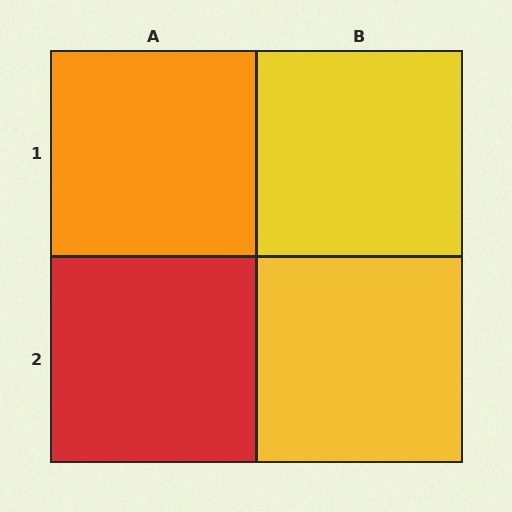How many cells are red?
1 cell is red.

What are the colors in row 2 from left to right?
Red, yellow.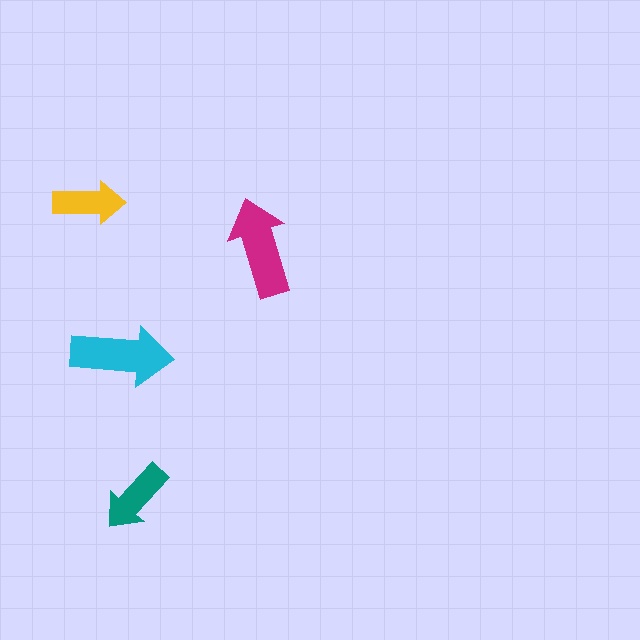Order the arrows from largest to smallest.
the cyan one, the magenta one, the teal one, the yellow one.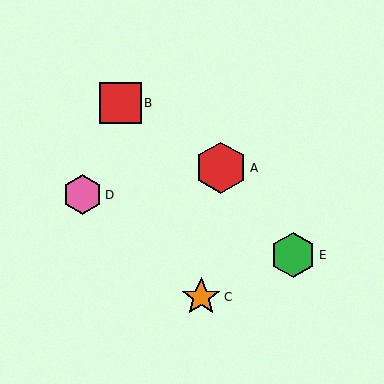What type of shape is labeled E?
Shape E is a green hexagon.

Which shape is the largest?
The red hexagon (labeled A) is the largest.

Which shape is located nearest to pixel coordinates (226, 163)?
The red hexagon (labeled A) at (221, 168) is nearest to that location.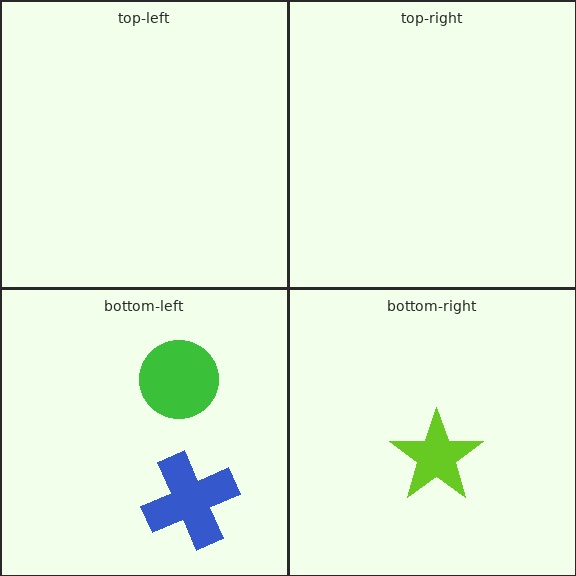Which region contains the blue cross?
The bottom-left region.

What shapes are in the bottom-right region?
The lime star.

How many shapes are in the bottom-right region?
1.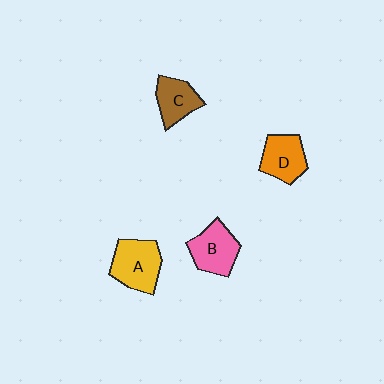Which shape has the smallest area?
Shape C (brown).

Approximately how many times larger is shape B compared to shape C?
Approximately 1.2 times.